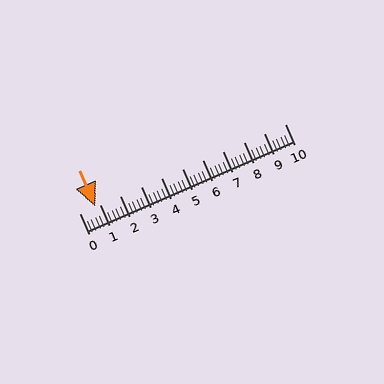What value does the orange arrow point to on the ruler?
The orange arrow points to approximately 0.8.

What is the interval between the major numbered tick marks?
The major tick marks are spaced 1 units apart.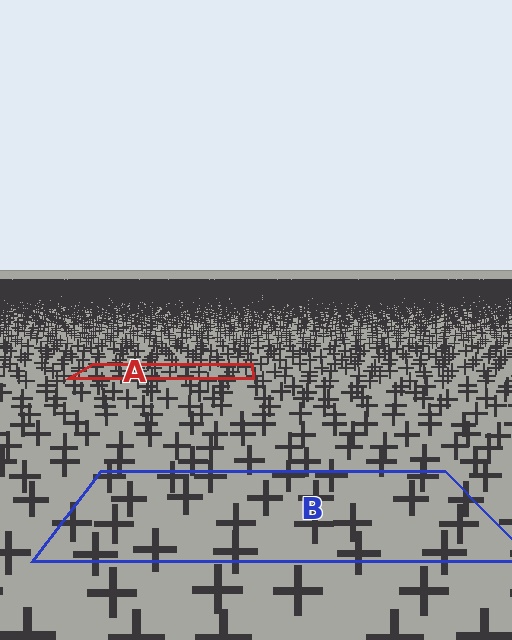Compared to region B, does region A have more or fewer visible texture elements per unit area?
Region A has more texture elements per unit area — they are packed more densely because it is farther away.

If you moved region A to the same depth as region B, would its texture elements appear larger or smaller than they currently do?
They would appear larger. At a closer depth, the same texture elements are projected at a bigger on-screen size.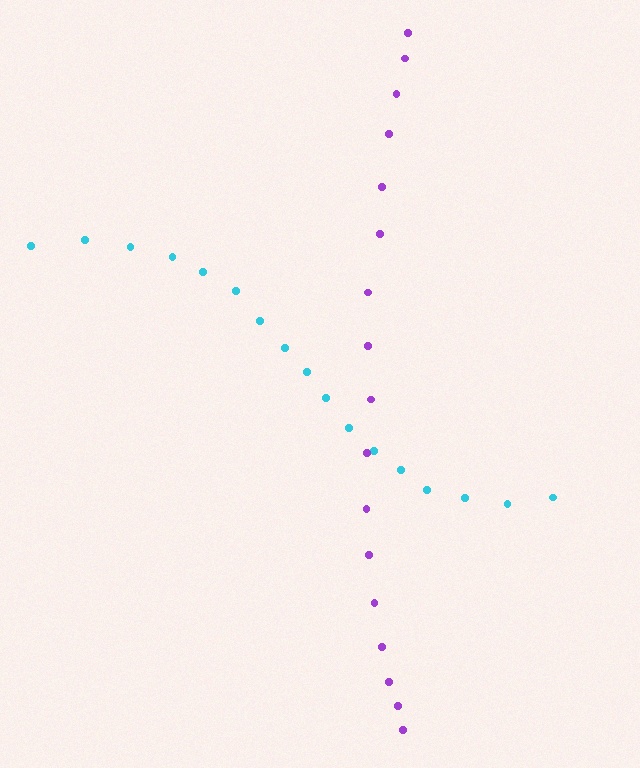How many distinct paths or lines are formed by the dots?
There are 2 distinct paths.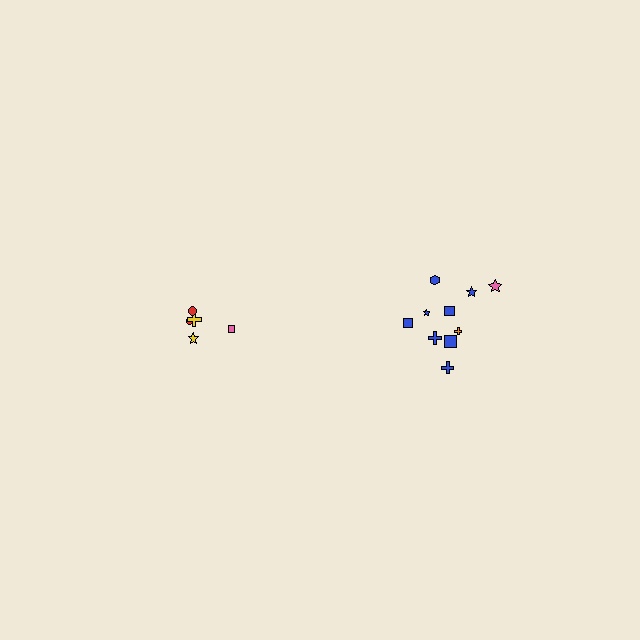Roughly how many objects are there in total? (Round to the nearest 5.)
Roughly 15 objects in total.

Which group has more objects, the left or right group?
The right group.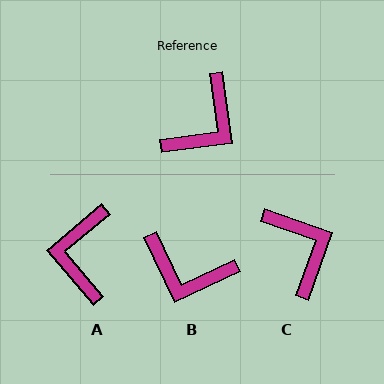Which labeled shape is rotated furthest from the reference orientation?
A, about 147 degrees away.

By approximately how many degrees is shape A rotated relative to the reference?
Approximately 147 degrees clockwise.